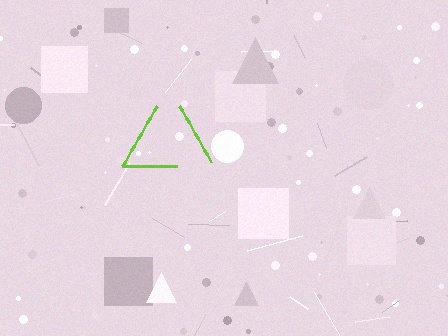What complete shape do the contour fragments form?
The contour fragments form a triangle.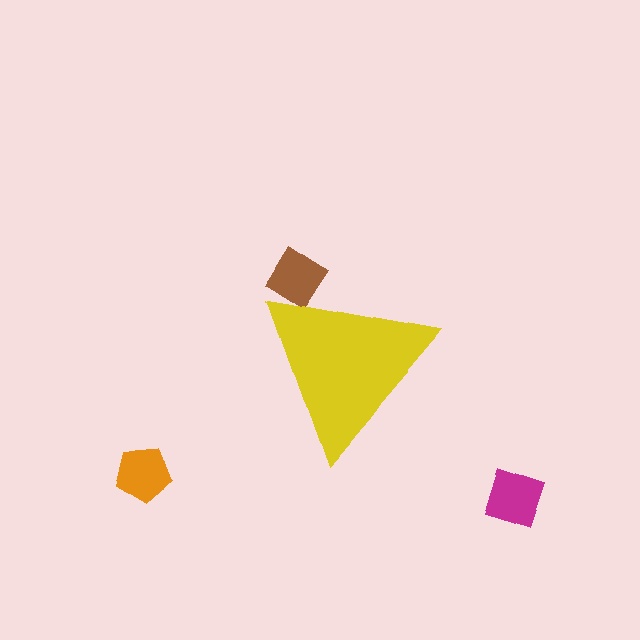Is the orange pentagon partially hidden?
No, the orange pentagon is fully visible.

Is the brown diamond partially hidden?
Yes, the brown diamond is partially hidden behind the yellow triangle.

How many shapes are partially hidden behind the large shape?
1 shape is partially hidden.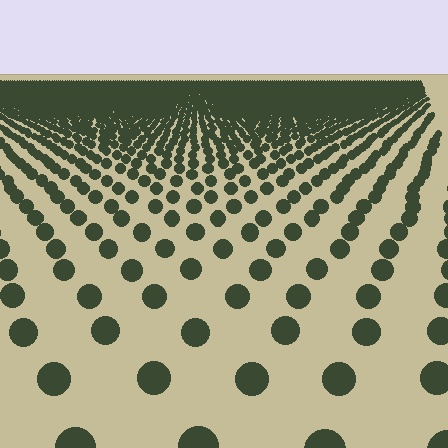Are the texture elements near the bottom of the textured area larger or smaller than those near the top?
Larger. Near the bottom, elements are closer to the viewer and appear at a bigger on-screen size.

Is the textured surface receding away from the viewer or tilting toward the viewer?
The surface is receding away from the viewer. Texture elements get smaller and denser toward the top.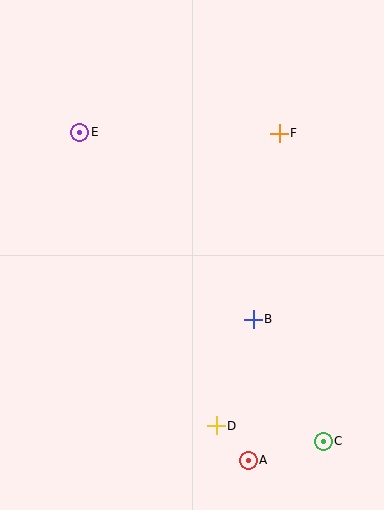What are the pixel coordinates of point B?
Point B is at (253, 319).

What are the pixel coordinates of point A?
Point A is at (248, 460).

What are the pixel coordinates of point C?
Point C is at (323, 441).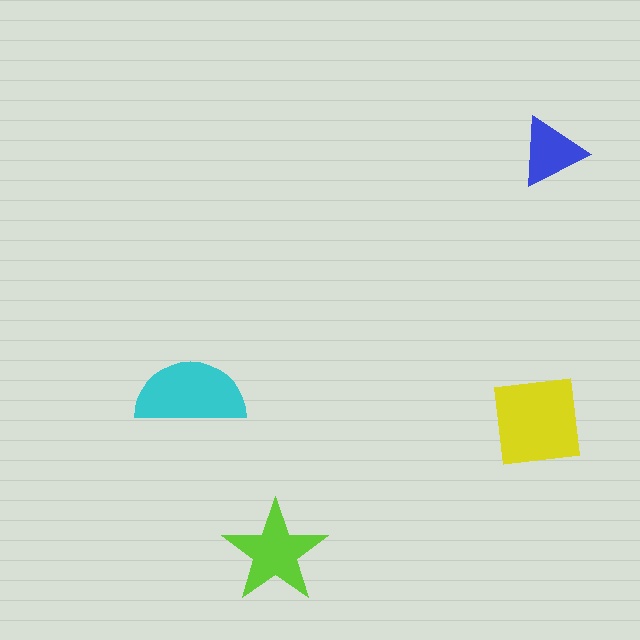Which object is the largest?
The yellow square.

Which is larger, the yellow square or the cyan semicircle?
The yellow square.